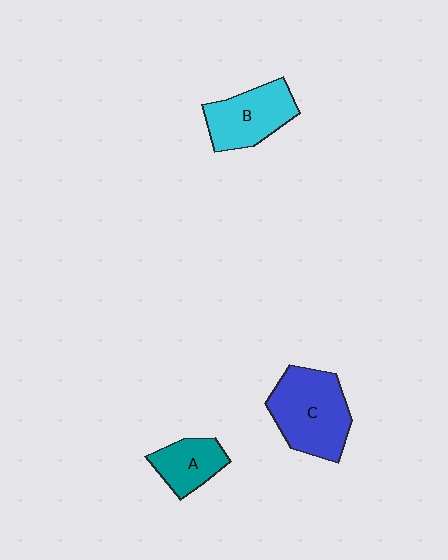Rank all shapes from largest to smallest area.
From largest to smallest: C (blue), B (cyan), A (teal).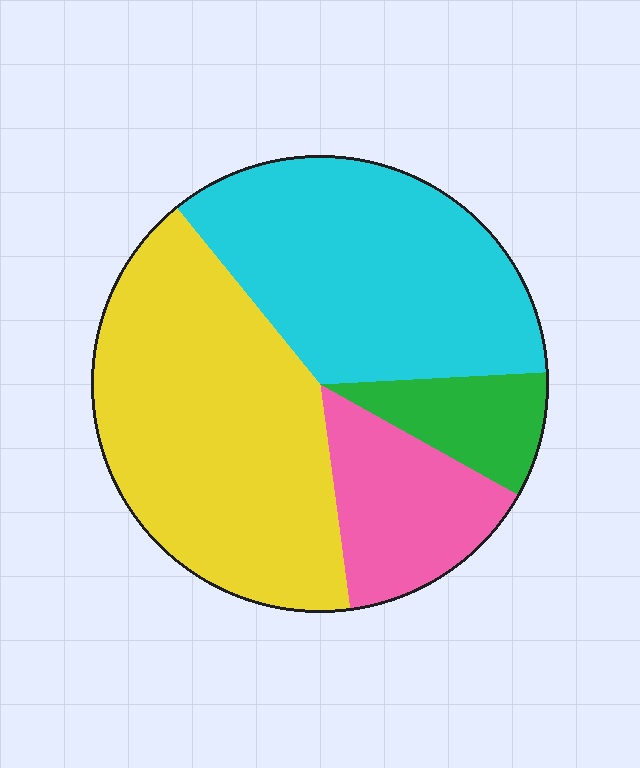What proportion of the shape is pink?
Pink takes up less than a quarter of the shape.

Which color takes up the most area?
Yellow, at roughly 40%.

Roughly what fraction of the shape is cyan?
Cyan takes up about one third (1/3) of the shape.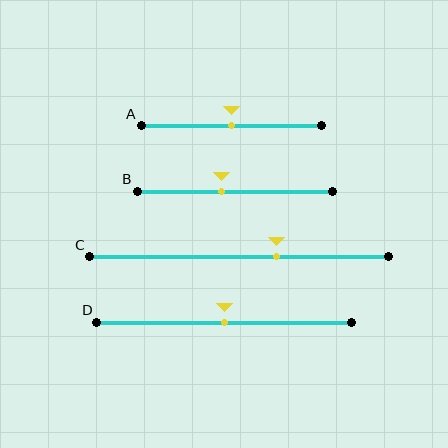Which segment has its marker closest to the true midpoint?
Segment A has its marker closest to the true midpoint.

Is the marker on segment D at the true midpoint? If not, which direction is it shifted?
Yes, the marker on segment D is at the true midpoint.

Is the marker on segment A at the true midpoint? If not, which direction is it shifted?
Yes, the marker on segment A is at the true midpoint.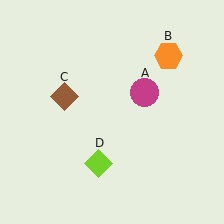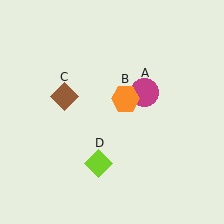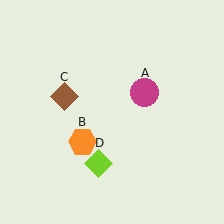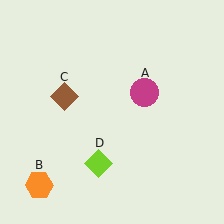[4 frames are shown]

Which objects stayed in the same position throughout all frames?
Magenta circle (object A) and brown diamond (object C) and lime diamond (object D) remained stationary.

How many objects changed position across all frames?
1 object changed position: orange hexagon (object B).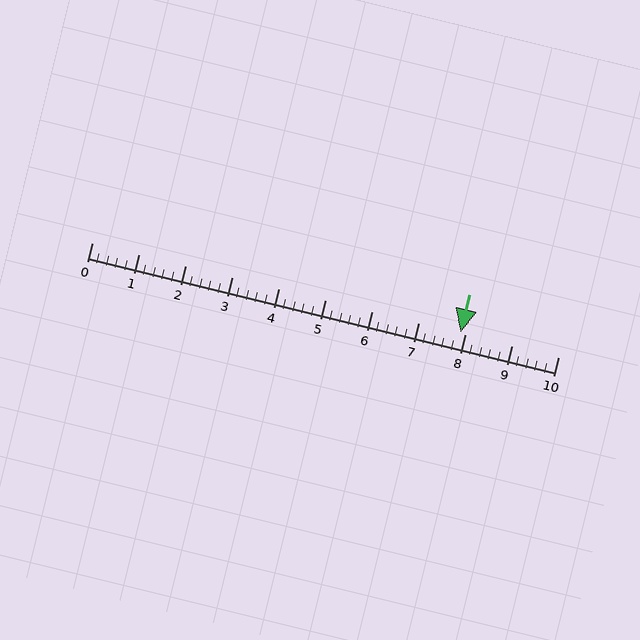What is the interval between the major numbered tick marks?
The major tick marks are spaced 1 units apart.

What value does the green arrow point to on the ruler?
The green arrow points to approximately 7.9.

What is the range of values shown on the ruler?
The ruler shows values from 0 to 10.